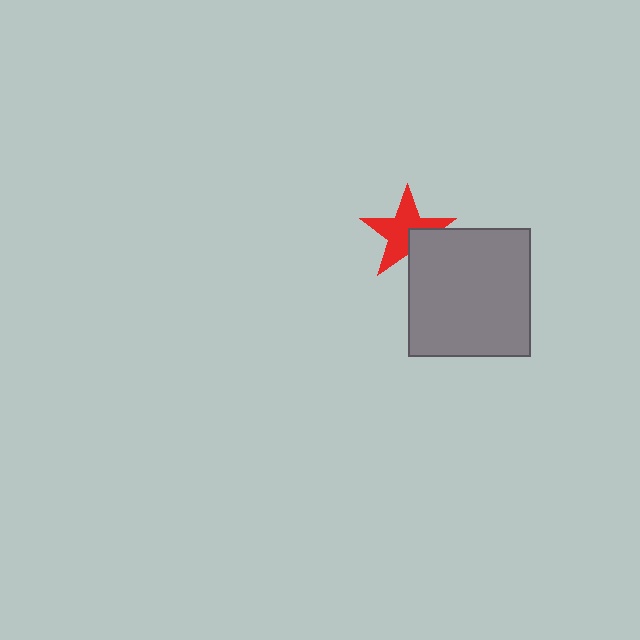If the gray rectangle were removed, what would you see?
You would see the complete red star.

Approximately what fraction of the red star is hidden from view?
Roughly 30% of the red star is hidden behind the gray rectangle.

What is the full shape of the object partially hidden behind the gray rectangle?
The partially hidden object is a red star.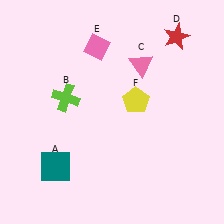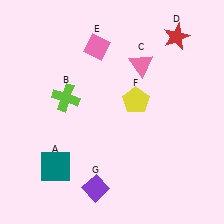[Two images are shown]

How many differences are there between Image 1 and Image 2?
There is 1 difference between the two images.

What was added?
A purple diamond (G) was added in Image 2.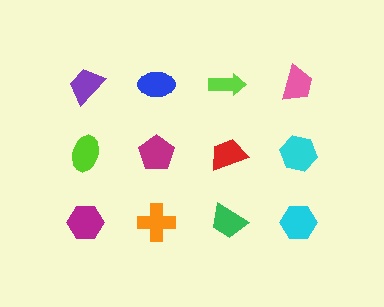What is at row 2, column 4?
A cyan hexagon.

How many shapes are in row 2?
4 shapes.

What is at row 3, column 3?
A green trapezoid.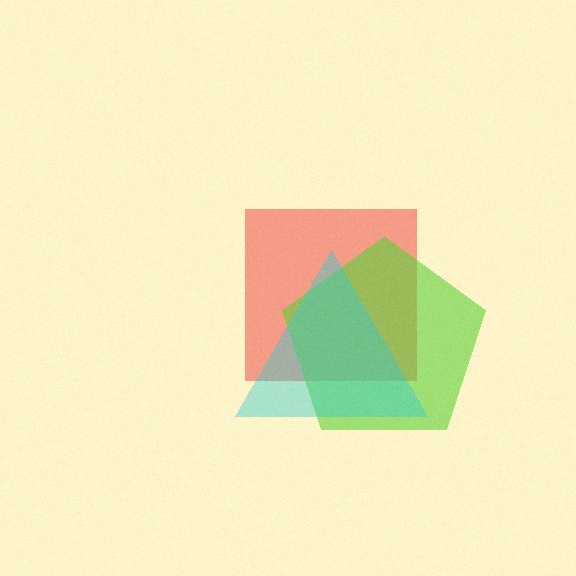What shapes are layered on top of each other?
The layered shapes are: a red square, a lime pentagon, a cyan triangle.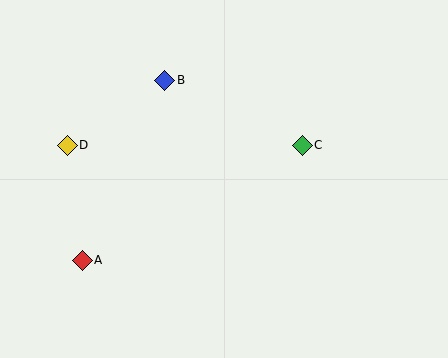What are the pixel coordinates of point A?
Point A is at (82, 260).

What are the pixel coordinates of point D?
Point D is at (67, 145).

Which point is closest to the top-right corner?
Point C is closest to the top-right corner.